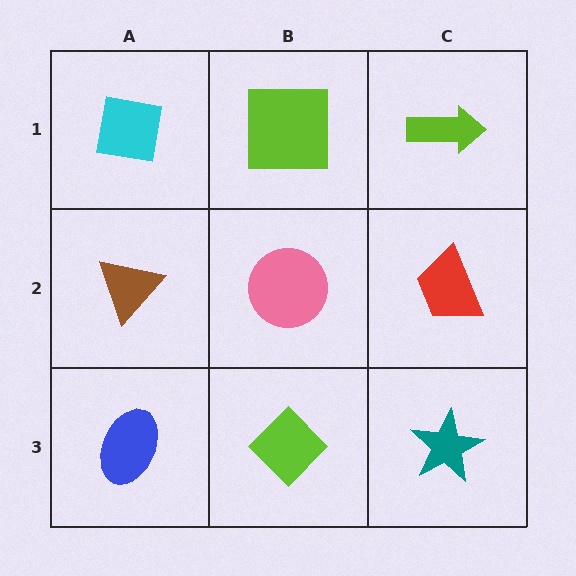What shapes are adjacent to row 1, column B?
A pink circle (row 2, column B), a cyan square (row 1, column A), a lime arrow (row 1, column C).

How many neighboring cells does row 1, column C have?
2.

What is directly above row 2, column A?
A cyan square.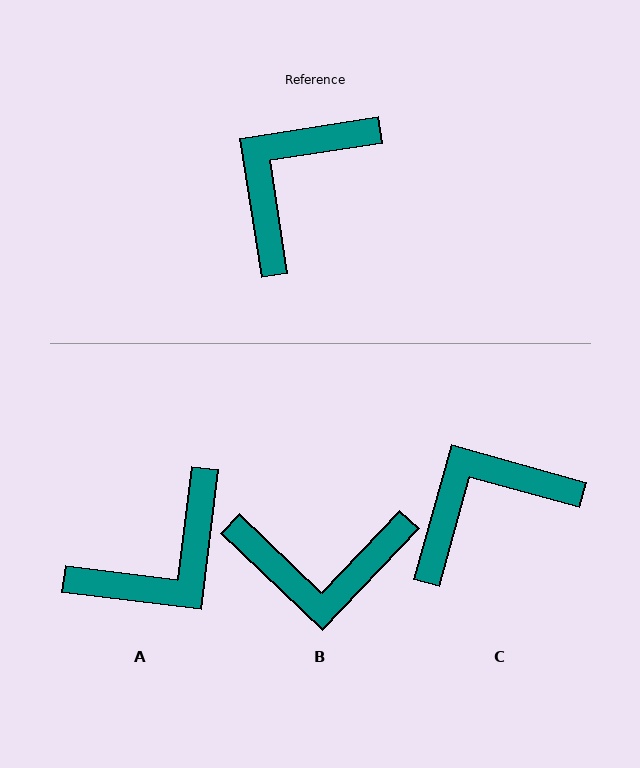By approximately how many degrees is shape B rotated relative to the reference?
Approximately 127 degrees counter-clockwise.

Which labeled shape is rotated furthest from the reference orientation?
A, about 164 degrees away.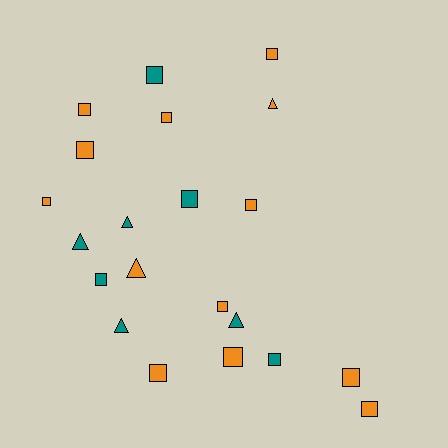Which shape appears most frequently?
Square, with 15 objects.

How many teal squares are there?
There are 4 teal squares.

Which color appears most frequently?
Orange, with 13 objects.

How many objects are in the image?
There are 21 objects.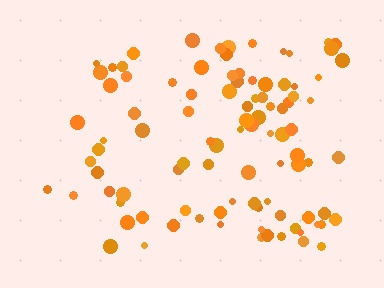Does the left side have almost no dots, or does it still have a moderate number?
Still a moderate number, just noticeably fewer than the right.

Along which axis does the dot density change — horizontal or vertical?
Horizontal.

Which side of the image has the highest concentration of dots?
The right.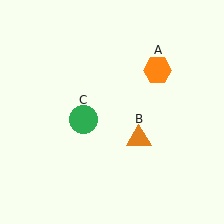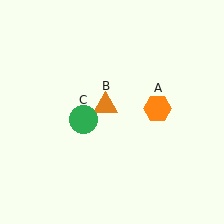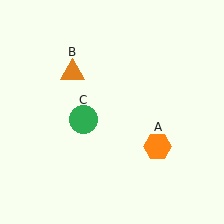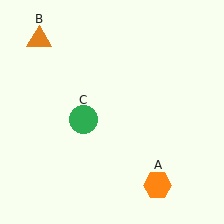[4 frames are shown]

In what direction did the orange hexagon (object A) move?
The orange hexagon (object A) moved down.